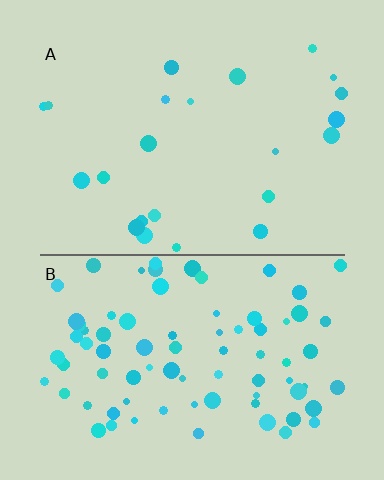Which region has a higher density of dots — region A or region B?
B (the bottom).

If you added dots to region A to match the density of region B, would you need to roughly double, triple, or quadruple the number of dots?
Approximately quadruple.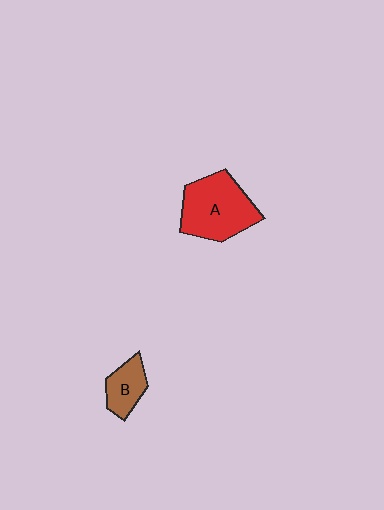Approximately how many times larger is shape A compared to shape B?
Approximately 2.2 times.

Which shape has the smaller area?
Shape B (brown).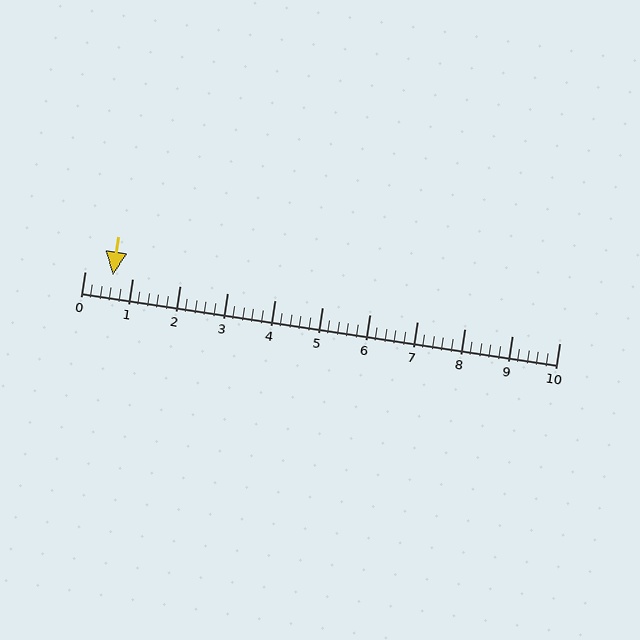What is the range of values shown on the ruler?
The ruler shows values from 0 to 10.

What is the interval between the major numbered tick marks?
The major tick marks are spaced 1 units apart.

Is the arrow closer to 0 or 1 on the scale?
The arrow is closer to 1.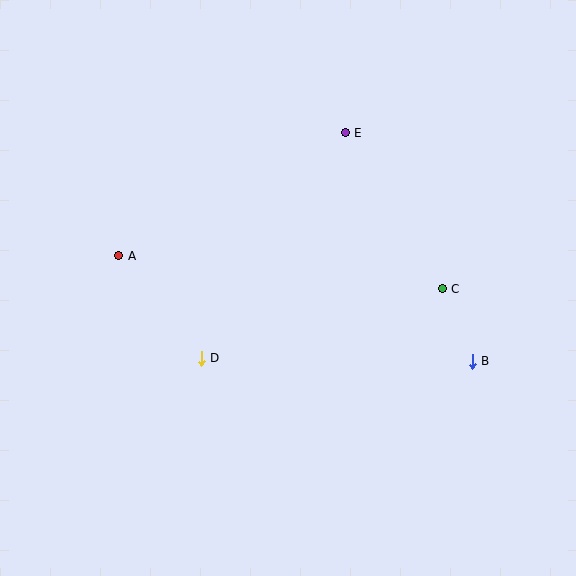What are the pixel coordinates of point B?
Point B is at (472, 361).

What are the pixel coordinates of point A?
Point A is at (119, 256).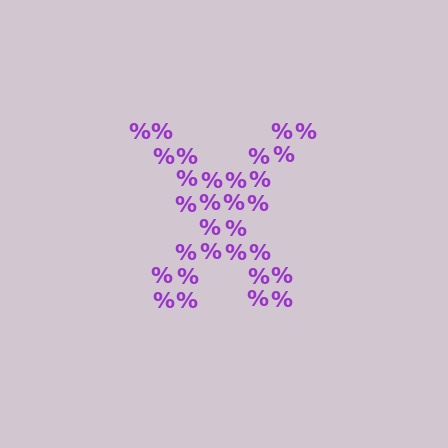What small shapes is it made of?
It is made of small percent signs.